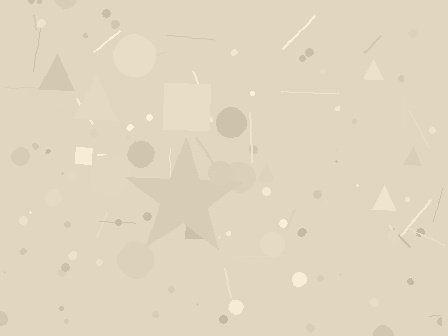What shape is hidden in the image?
A star is hidden in the image.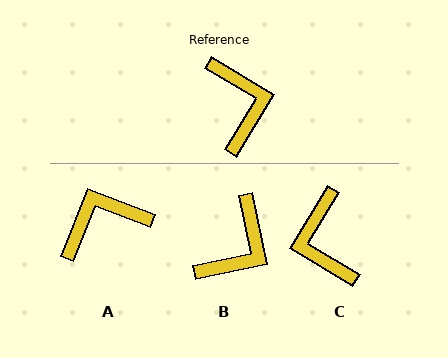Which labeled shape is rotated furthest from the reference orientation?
C, about 180 degrees away.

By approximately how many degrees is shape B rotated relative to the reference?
Approximately 48 degrees clockwise.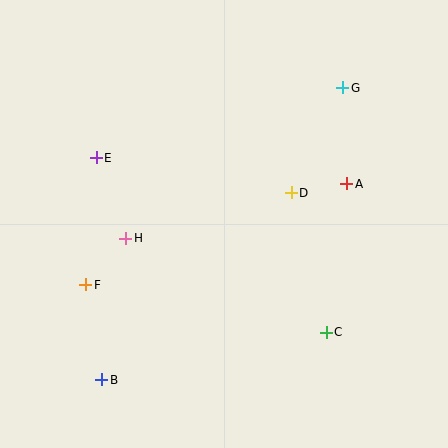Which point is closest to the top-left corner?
Point E is closest to the top-left corner.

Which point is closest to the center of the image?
Point D at (291, 193) is closest to the center.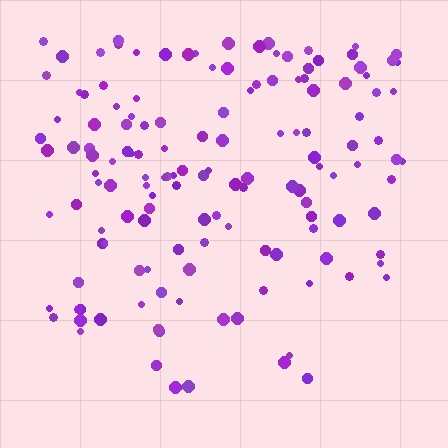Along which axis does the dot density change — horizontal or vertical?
Vertical.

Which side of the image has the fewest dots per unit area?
The bottom.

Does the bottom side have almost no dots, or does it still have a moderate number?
Still a moderate number, just noticeably fewer than the top.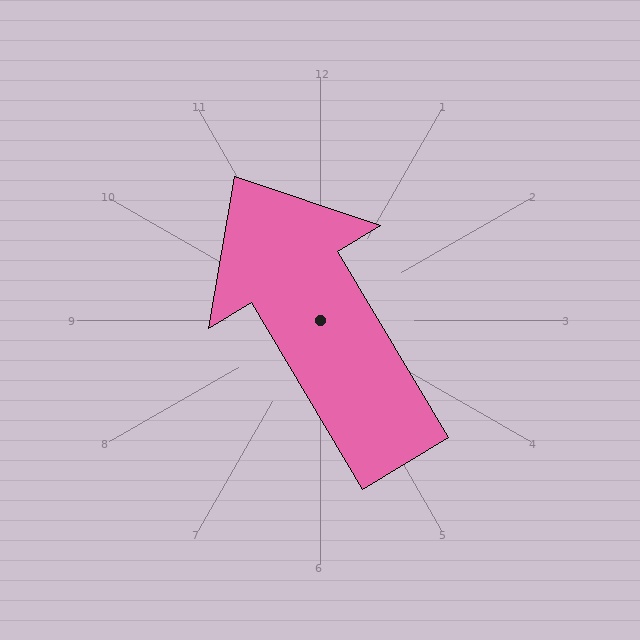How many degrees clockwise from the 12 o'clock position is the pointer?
Approximately 329 degrees.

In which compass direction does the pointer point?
Northwest.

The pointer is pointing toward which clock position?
Roughly 11 o'clock.